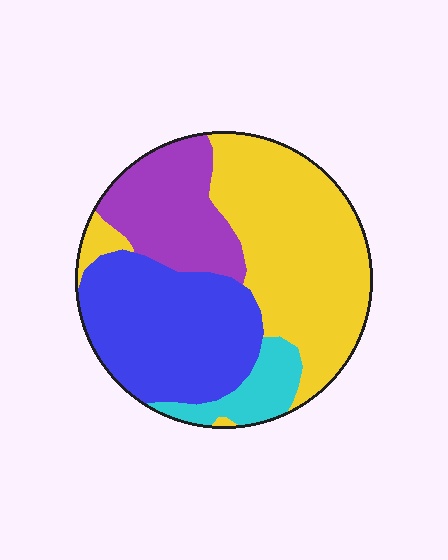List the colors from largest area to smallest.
From largest to smallest: yellow, blue, purple, cyan.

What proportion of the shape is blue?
Blue takes up about one third (1/3) of the shape.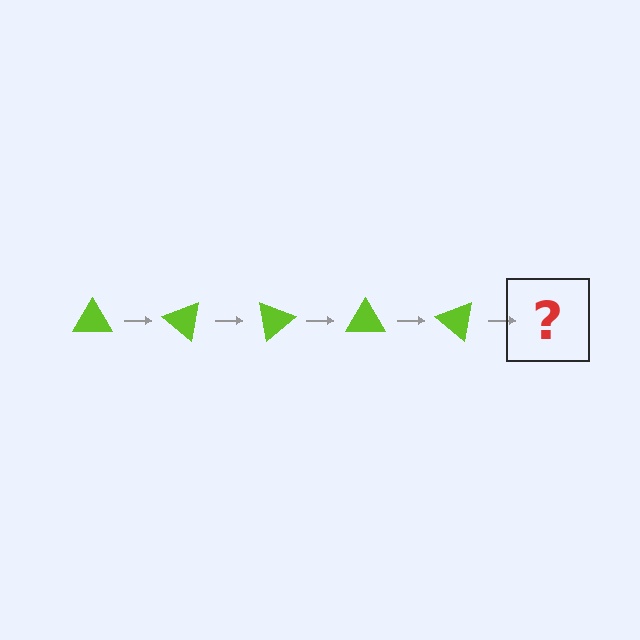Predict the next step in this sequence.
The next step is a lime triangle rotated 200 degrees.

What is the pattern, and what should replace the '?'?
The pattern is that the triangle rotates 40 degrees each step. The '?' should be a lime triangle rotated 200 degrees.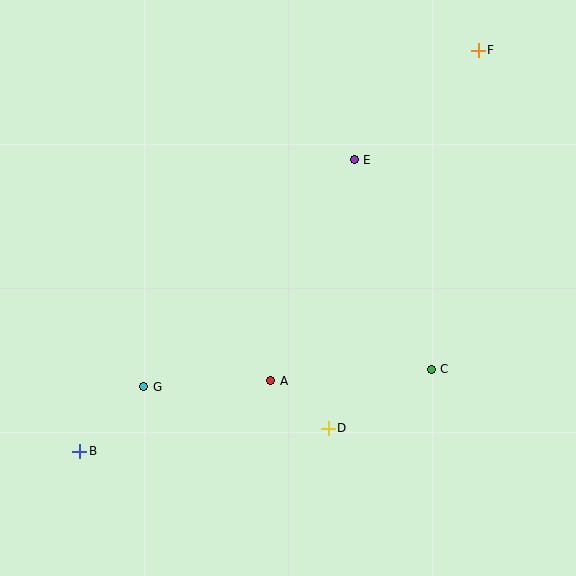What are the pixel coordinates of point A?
Point A is at (271, 381).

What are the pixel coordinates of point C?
Point C is at (431, 369).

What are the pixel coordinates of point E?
Point E is at (354, 160).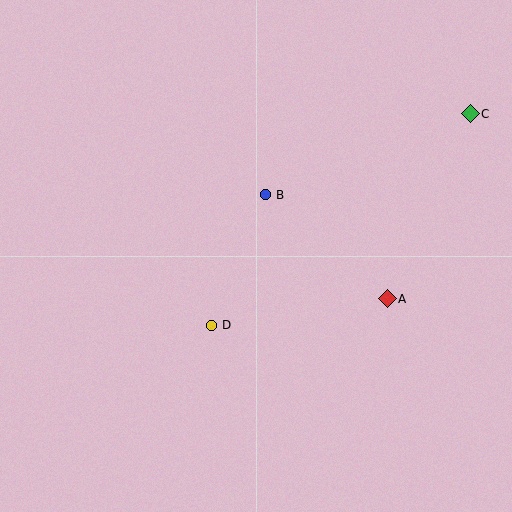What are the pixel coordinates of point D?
Point D is at (211, 325).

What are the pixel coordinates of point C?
Point C is at (470, 114).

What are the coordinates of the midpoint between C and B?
The midpoint between C and B is at (368, 154).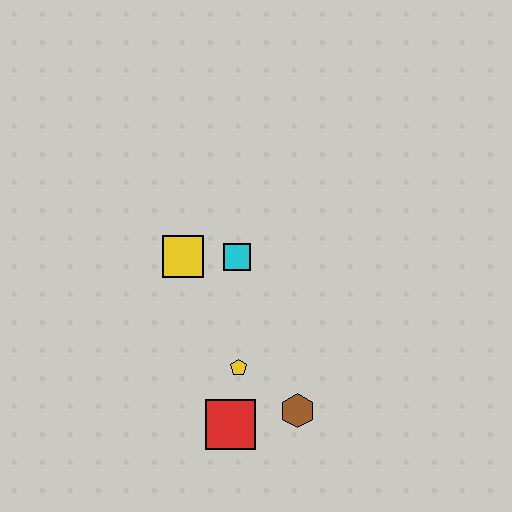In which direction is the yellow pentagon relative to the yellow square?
The yellow pentagon is below the yellow square.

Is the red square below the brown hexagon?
Yes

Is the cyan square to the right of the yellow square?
Yes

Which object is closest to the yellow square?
The cyan square is closest to the yellow square.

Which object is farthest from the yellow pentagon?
The yellow square is farthest from the yellow pentagon.